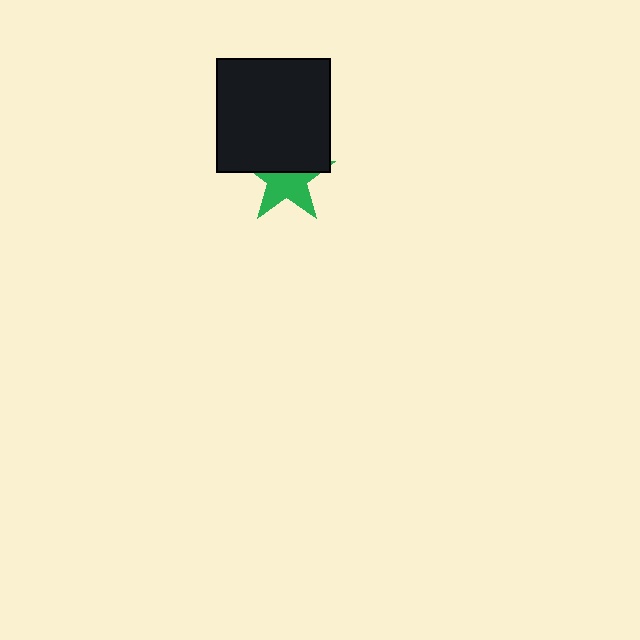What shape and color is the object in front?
The object in front is a black square.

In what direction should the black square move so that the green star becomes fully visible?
The black square should move up. That is the shortest direction to clear the overlap and leave the green star fully visible.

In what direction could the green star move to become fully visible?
The green star could move down. That would shift it out from behind the black square entirely.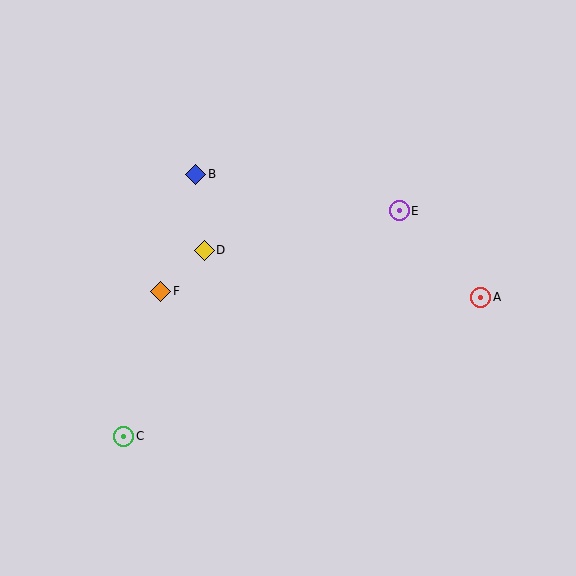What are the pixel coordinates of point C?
Point C is at (124, 436).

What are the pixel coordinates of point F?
Point F is at (161, 291).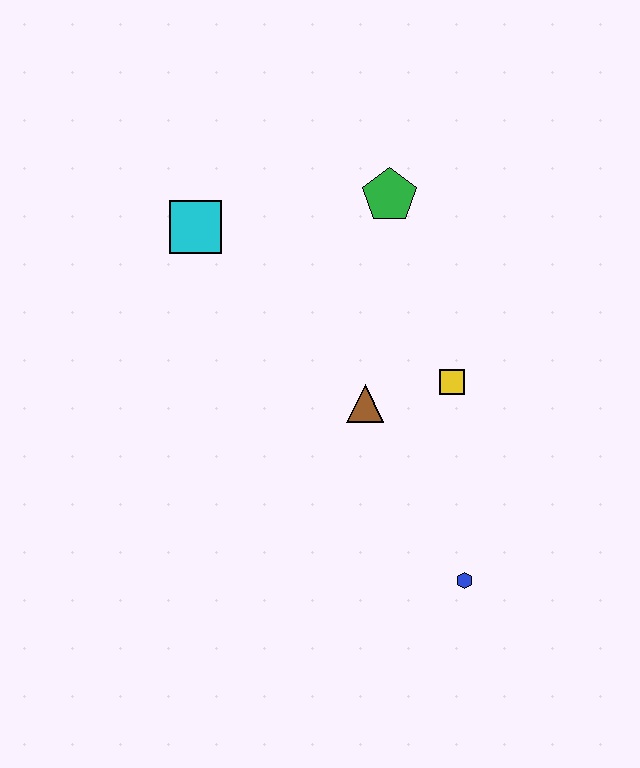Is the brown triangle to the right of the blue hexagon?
No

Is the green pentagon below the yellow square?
No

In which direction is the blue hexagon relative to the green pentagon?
The blue hexagon is below the green pentagon.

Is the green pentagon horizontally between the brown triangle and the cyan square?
No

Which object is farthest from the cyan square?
The blue hexagon is farthest from the cyan square.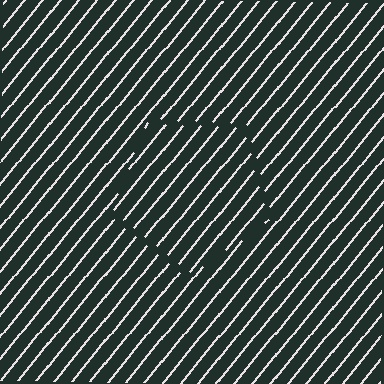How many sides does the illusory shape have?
5 sides — the line-ends trace a pentagon.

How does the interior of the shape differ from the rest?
The interior of the shape contains the same grating, shifted by half a period — the contour is defined by the phase discontinuity where line-ends from the inner and outer gratings abut.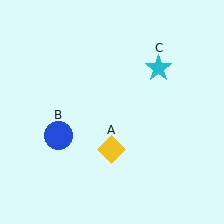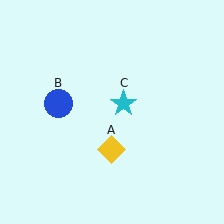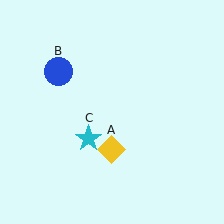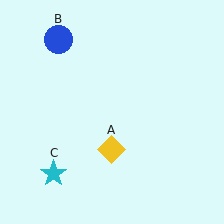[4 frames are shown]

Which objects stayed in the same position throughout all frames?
Yellow diamond (object A) remained stationary.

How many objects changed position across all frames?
2 objects changed position: blue circle (object B), cyan star (object C).